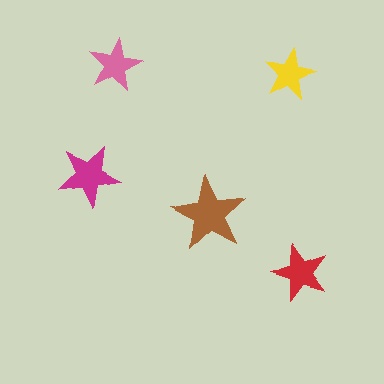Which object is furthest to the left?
The magenta star is leftmost.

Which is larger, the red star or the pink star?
The red one.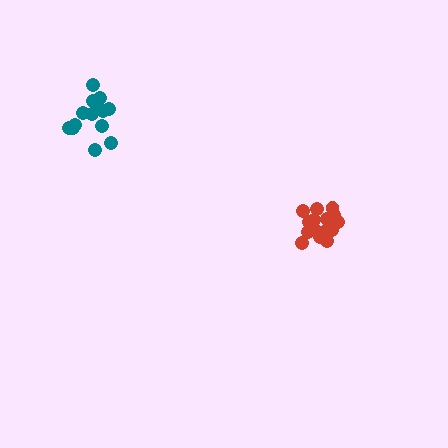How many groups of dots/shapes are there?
There are 2 groups.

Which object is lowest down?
The red cluster is bottommost.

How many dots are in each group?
Group 1: 15 dots, Group 2: 14 dots (29 total).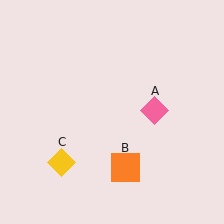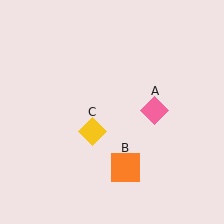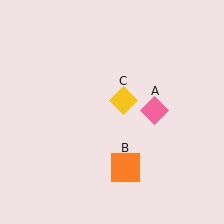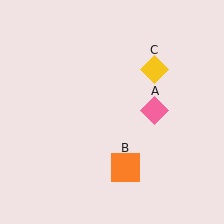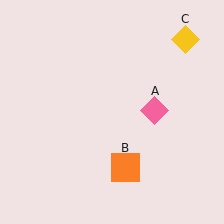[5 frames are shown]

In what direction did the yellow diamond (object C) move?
The yellow diamond (object C) moved up and to the right.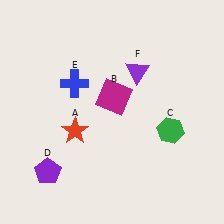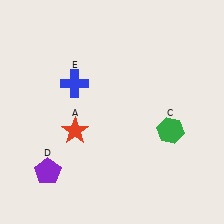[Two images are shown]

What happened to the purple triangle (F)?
The purple triangle (F) was removed in Image 2. It was in the top-right area of Image 1.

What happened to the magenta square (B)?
The magenta square (B) was removed in Image 2. It was in the top-right area of Image 1.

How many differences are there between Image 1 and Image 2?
There are 2 differences between the two images.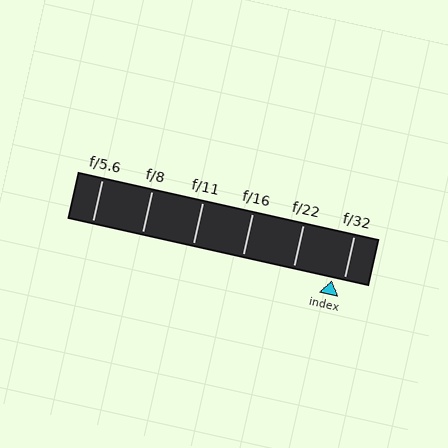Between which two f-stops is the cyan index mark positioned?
The index mark is between f/22 and f/32.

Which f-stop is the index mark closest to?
The index mark is closest to f/32.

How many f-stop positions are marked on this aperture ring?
There are 6 f-stop positions marked.